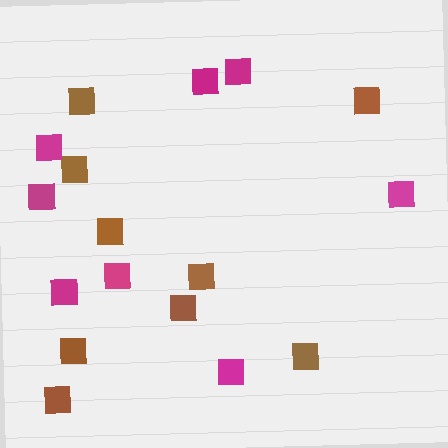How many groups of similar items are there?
There are 2 groups: one group of brown squares (9) and one group of magenta squares (8).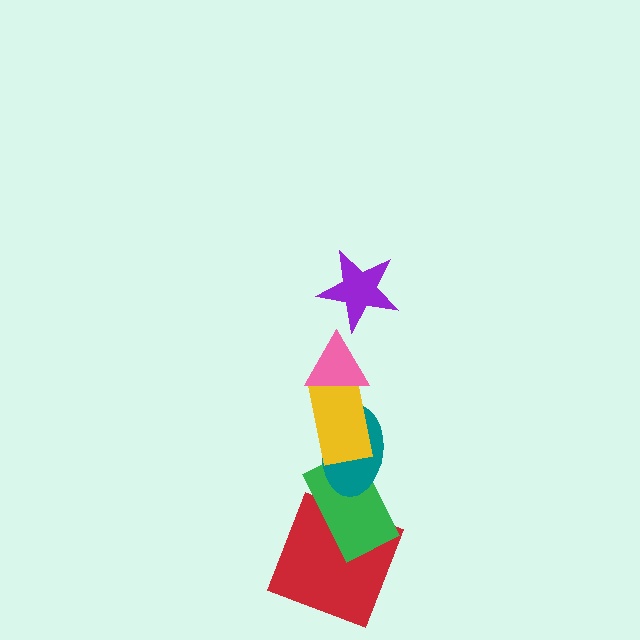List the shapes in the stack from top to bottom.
From top to bottom: the purple star, the pink triangle, the yellow rectangle, the teal ellipse, the green rectangle, the red square.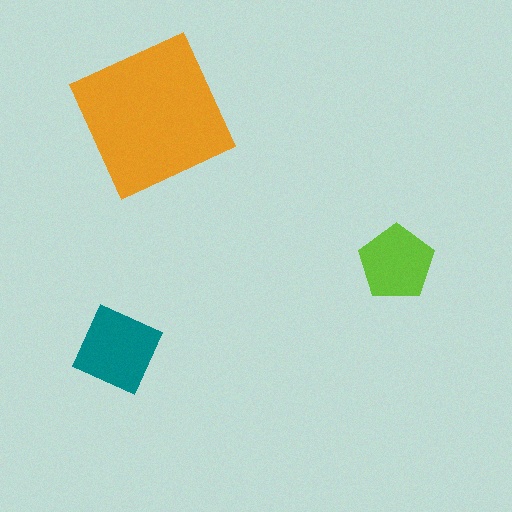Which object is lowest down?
The teal diamond is bottommost.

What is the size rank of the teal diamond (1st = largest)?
2nd.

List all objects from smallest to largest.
The lime pentagon, the teal diamond, the orange square.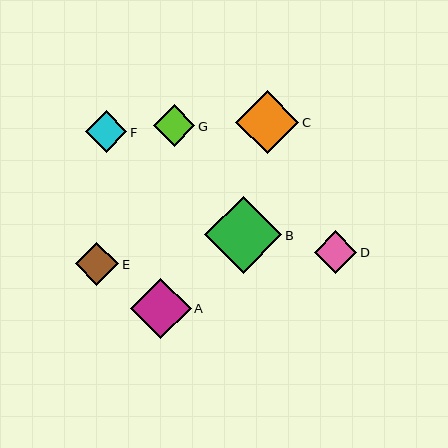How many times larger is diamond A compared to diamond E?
Diamond A is approximately 1.4 times the size of diamond E.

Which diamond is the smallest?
Diamond G is the smallest with a size of approximately 41 pixels.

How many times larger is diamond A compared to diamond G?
Diamond A is approximately 1.5 times the size of diamond G.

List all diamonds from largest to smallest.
From largest to smallest: B, C, A, E, D, F, G.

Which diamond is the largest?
Diamond B is the largest with a size of approximately 78 pixels.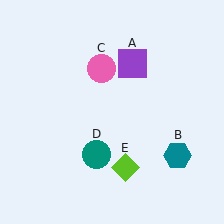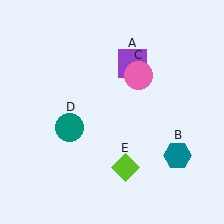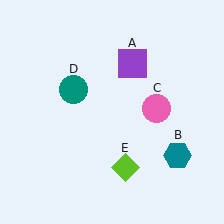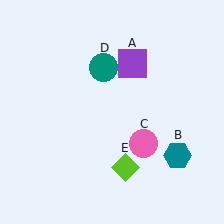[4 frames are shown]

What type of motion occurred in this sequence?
The pink circle (object C), teal circle (object D) rotated clockwise around the center of the scene.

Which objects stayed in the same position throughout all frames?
Purple square (object A) and teal hexagon (object B) and lime diamond (object E) remained stationary.